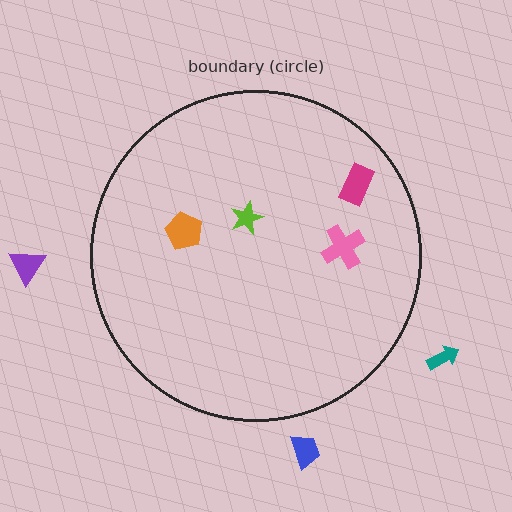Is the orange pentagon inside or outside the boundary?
Inside.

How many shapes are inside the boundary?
4 inside, 3 outside.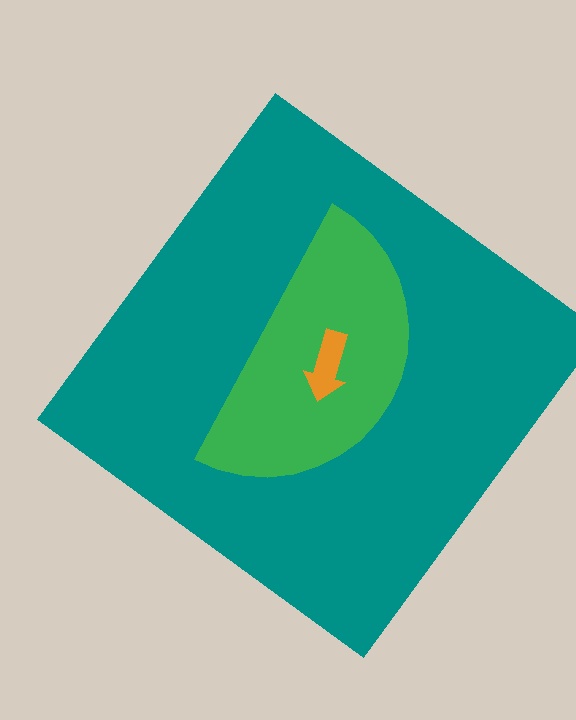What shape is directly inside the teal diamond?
The green semicircle.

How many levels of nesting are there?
3.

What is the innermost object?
The orange arrow.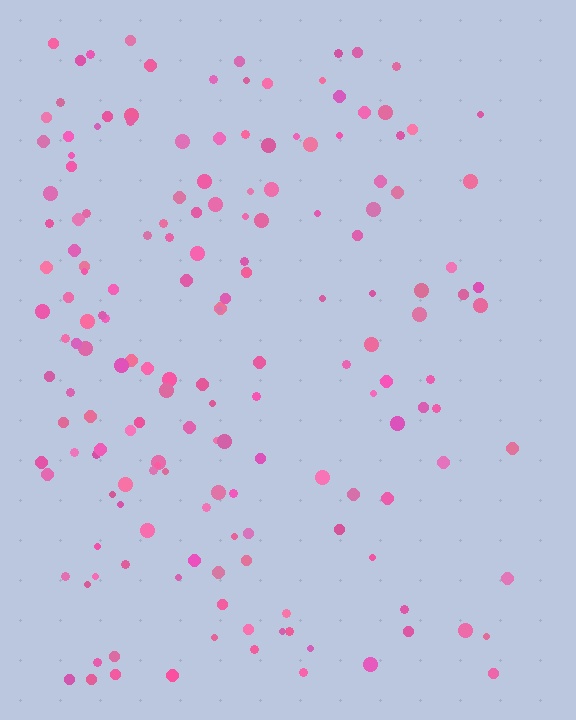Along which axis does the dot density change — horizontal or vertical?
Horizontal.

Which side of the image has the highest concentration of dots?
The left.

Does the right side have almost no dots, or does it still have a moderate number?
Still a moderate number, just noticeably fewer than the left.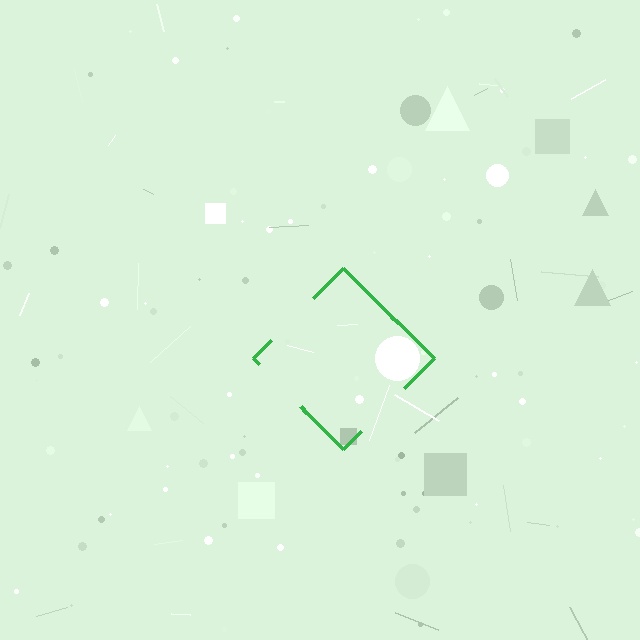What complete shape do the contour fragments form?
The contour fragments form a diamond.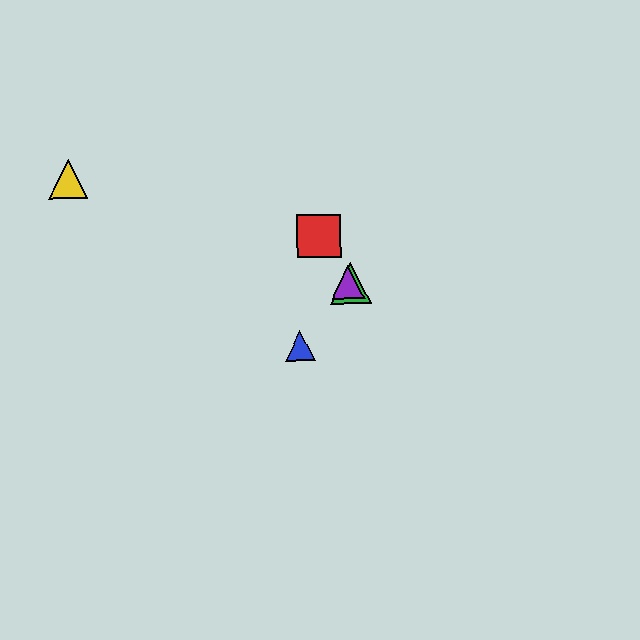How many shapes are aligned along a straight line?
3 shapes (the green triangle, the yellow triangle, the purple triangle) are aligned along a straight line.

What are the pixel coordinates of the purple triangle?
The purple triangle is at (348, 283).